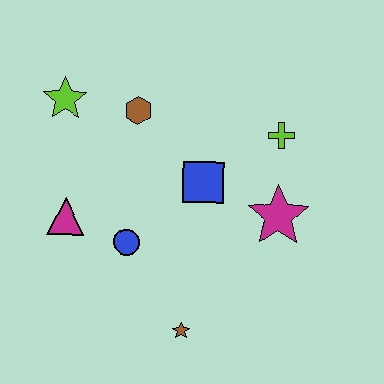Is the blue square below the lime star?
Yes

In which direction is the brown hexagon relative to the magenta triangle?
The brown hexagon is above the magenta triangle.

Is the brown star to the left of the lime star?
No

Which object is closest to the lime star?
The brown hexagon is closest to the lime star.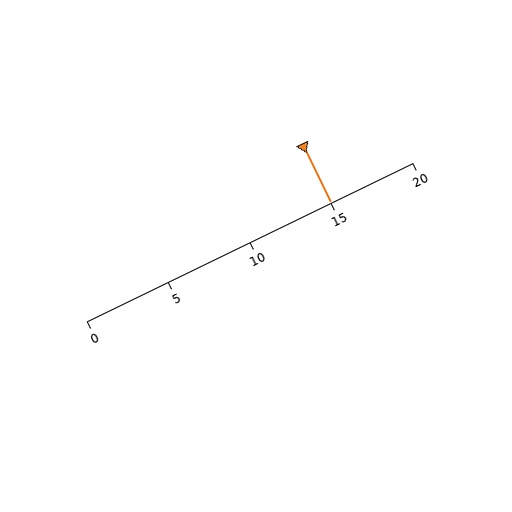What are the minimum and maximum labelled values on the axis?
The axis runs from 0 to 20.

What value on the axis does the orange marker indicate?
The marker indicates approximately 15.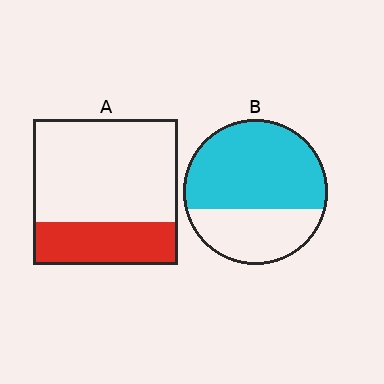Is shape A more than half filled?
No.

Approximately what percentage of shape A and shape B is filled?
A is approximately 30% and B is approximately 65%.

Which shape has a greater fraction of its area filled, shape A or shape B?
Shape B.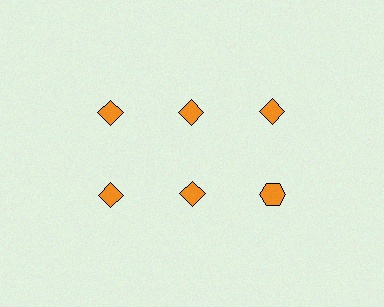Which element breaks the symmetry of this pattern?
The orange hexagon in the second row, center column breaks the symmetry. All other shapes are orange diamonds.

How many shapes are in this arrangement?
There are 6 shapes arranged in a grid pattern.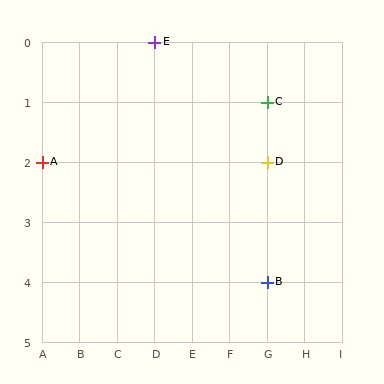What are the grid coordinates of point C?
Point C is at grid coordinates (G, 1).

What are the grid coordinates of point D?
Point D is at grid coordinates (G, 2).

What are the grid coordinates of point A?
Point A is at grid coordinates (A, 2).